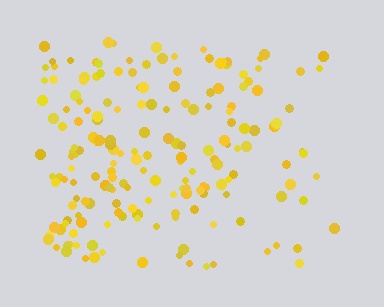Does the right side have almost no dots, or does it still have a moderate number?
Still a moderate number, just noticeably fewer than the left.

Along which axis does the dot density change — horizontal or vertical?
Horizontal.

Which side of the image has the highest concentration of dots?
The left.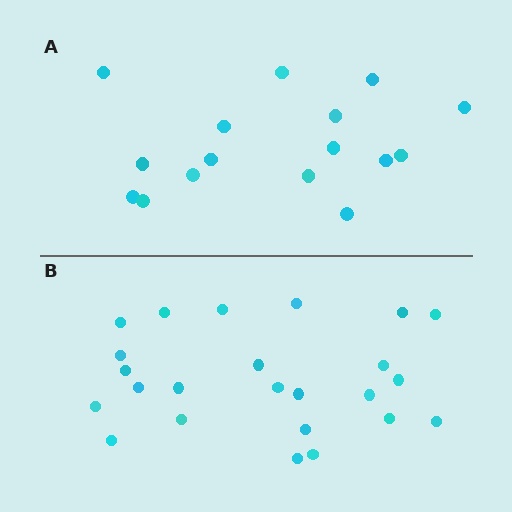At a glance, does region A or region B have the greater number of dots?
Region B (the bottom region) has more dots.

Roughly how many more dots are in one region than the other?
Region B has roughly 8 or so more dots than region A.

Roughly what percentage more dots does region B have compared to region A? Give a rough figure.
About 50% more.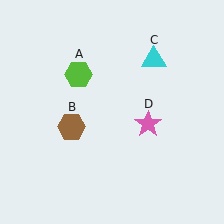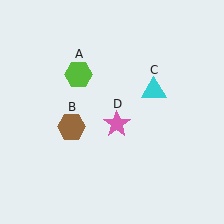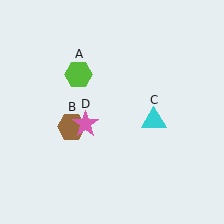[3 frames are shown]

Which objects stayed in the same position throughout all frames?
Lime hexagon (object A) and brown hexagon (object B) remained stationary.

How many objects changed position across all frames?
2 objects changed position: cyan triangle (object C), pink star (object D).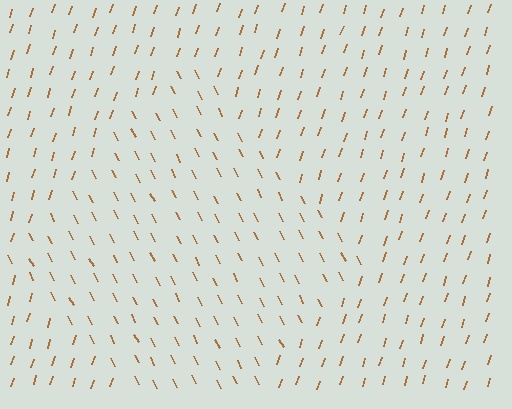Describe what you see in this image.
The image is filled with small brown line segments. A diamond region in the image has lines oriented differently from the surrounding lines, creating a visible texture boundary.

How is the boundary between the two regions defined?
The boundary is defined purely by a change in line orientation (approximately 45 degrees difference). All lines are the same color and thickness.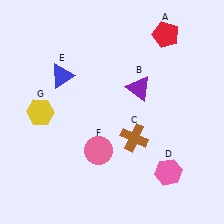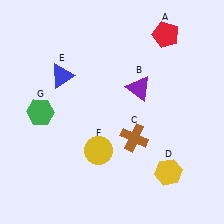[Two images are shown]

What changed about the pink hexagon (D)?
In Image 1, D is pink. In Image 2, it changed to yellow.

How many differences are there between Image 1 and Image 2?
There are 3 differences between the two images.